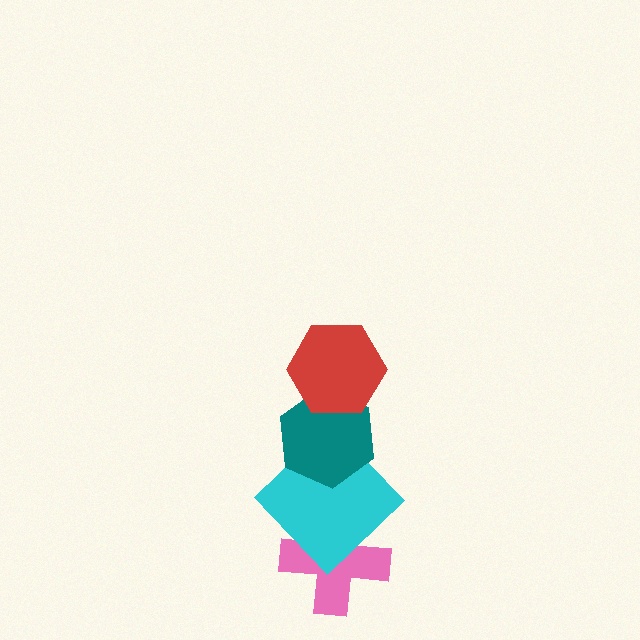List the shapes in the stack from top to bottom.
From top to bottom: the red hexagon, the teal hexagon, the cyan diamond, the pink cross.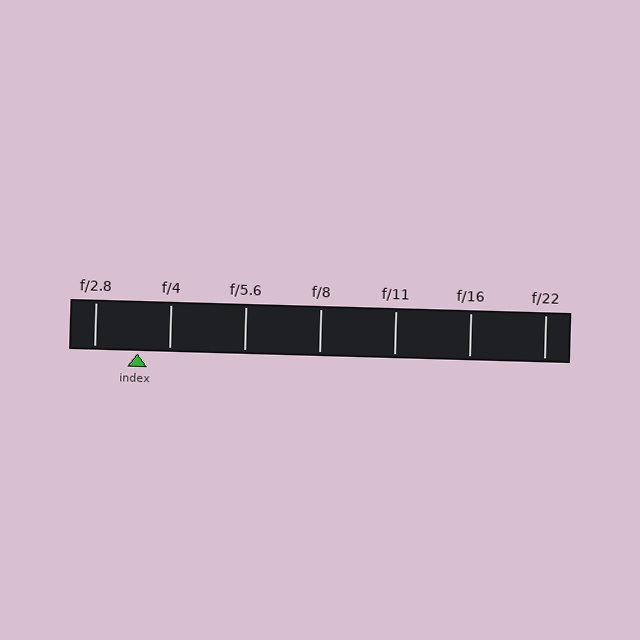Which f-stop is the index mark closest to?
The index mark is closest to f/4.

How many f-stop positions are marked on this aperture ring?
There are 7 f-stop positions marked.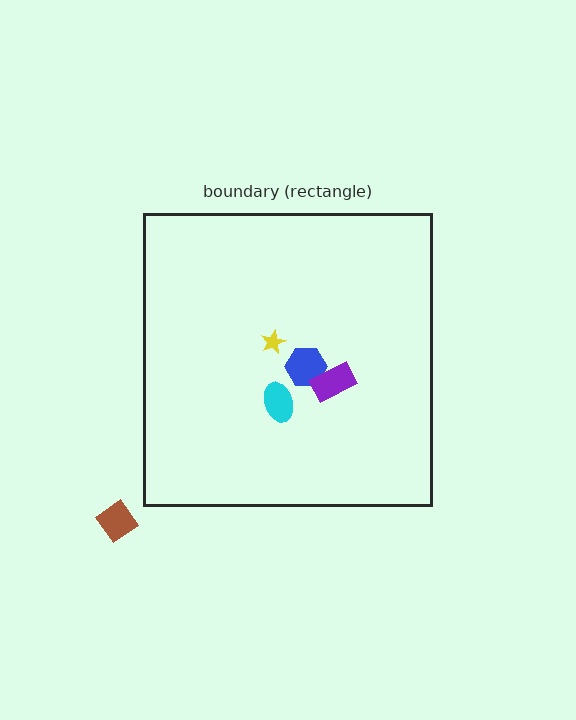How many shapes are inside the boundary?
4 inside, 1 outside.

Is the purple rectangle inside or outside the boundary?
Inside.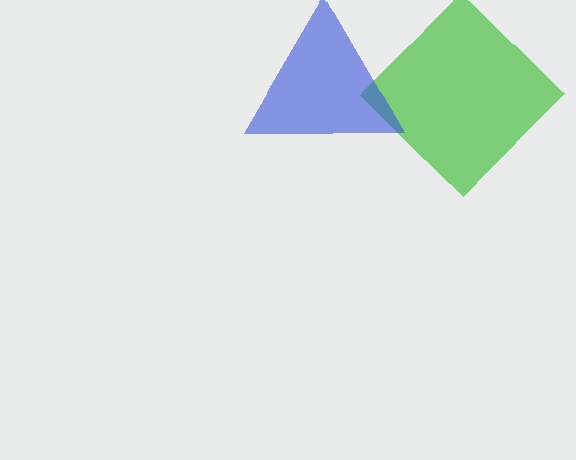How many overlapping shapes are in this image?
There are 2 overlapping shapes in the image.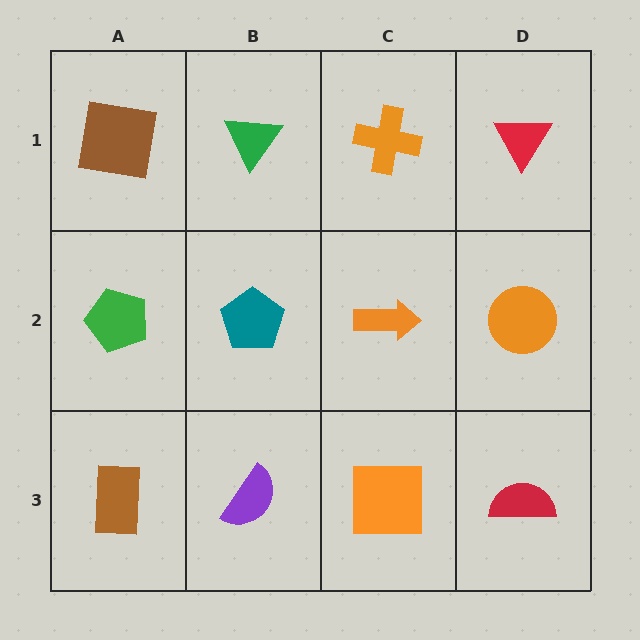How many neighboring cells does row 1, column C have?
3.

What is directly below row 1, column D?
An orange circle.